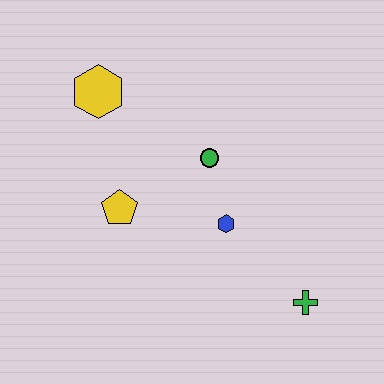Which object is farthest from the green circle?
The green cross is farthest from the green circle.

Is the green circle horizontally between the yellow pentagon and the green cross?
Yes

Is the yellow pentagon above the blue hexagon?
Yes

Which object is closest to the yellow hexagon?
The yellow pentagon is closest to the yellow hexagon.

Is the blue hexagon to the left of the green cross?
Yes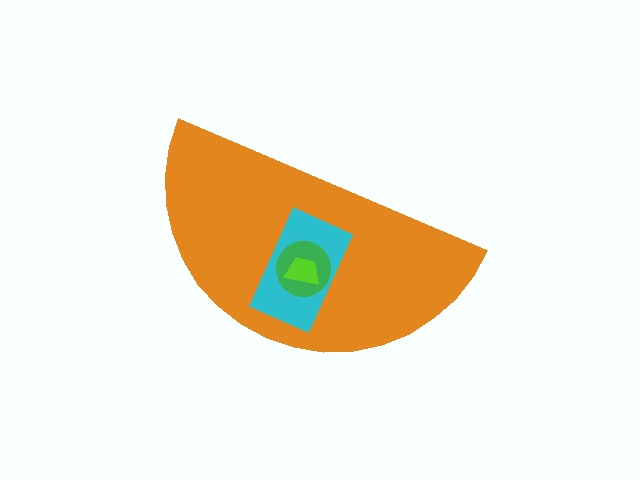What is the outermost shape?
The orange semicircle.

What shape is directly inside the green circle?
The lime trapezoid.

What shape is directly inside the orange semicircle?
The cyan rectangle.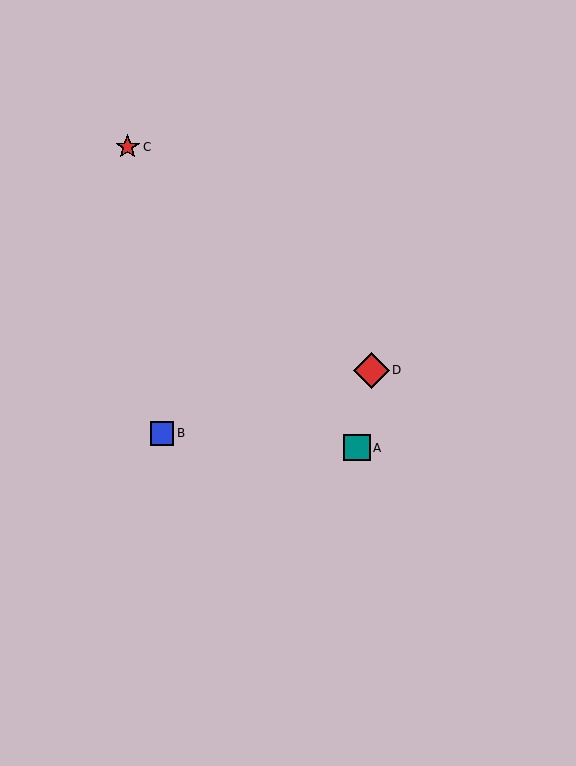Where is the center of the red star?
The center of the red star is at (128, 147).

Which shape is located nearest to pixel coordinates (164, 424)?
The blue square (labeled B) at (162, 433) is nearest to that location.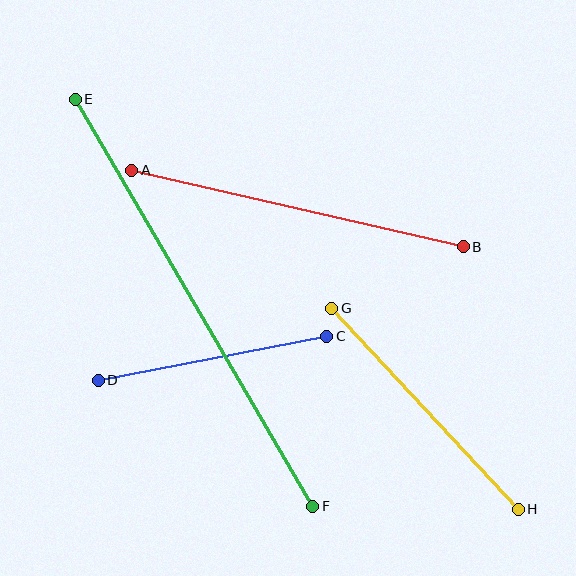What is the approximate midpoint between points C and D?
The midpoint is at approximately (212, 358) pixels.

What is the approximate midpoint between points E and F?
The midpoint is at approximately (194, 303) pixels.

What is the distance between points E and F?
The distance is approximately 471 pixels.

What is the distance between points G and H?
The distance is approximately 274 pixels.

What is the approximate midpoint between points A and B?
The midpoint is at approximately (297, 208) pixels.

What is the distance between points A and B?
The distance is approximately 340 pixels.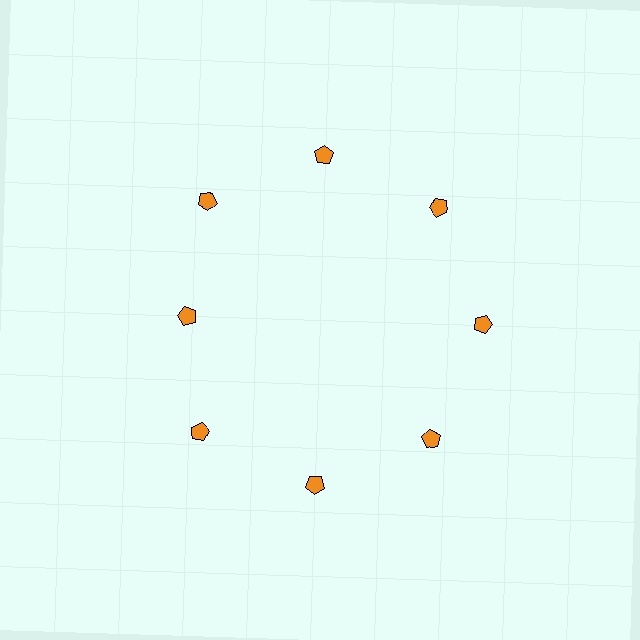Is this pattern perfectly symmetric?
No. The 8 orange pentagons are arranged in a ring, but one element near the 9 o'clock position is pulled inward toward the center, breaking the 8-fold rotational symmetry.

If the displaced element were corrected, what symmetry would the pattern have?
It would have 8-fold rotational symmetry — the pattern would map onto itself every 45 degrees.